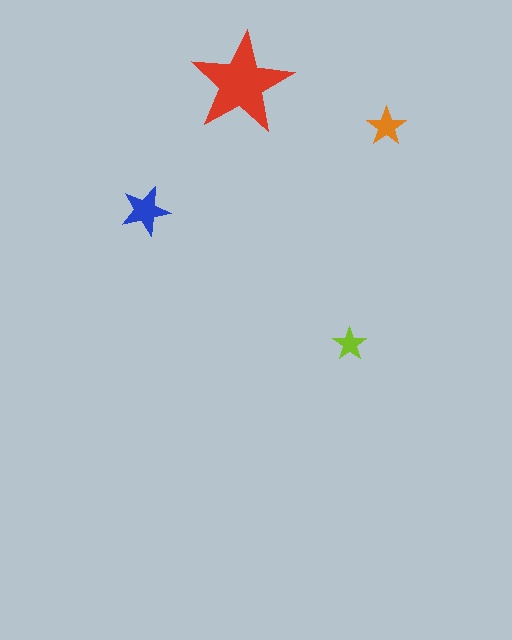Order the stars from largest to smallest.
the red one, the blue one, the orange one, the lime one.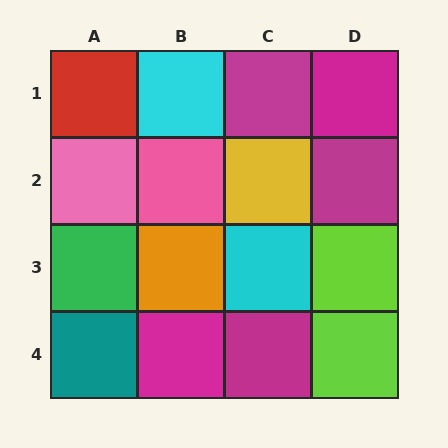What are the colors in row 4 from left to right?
Teal, magenta, magenta, lime.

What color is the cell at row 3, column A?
Green.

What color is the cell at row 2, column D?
Magenta.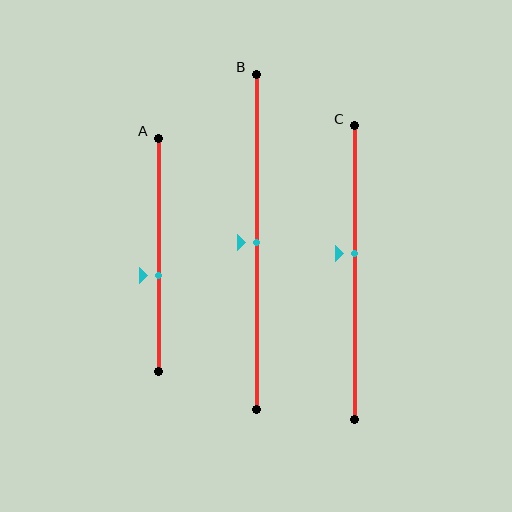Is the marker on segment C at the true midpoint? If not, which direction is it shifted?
No, the marker on segment C is shifted upward by about 7% of the segment length.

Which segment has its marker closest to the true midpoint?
Segment B has its marker closest to the true midpoint.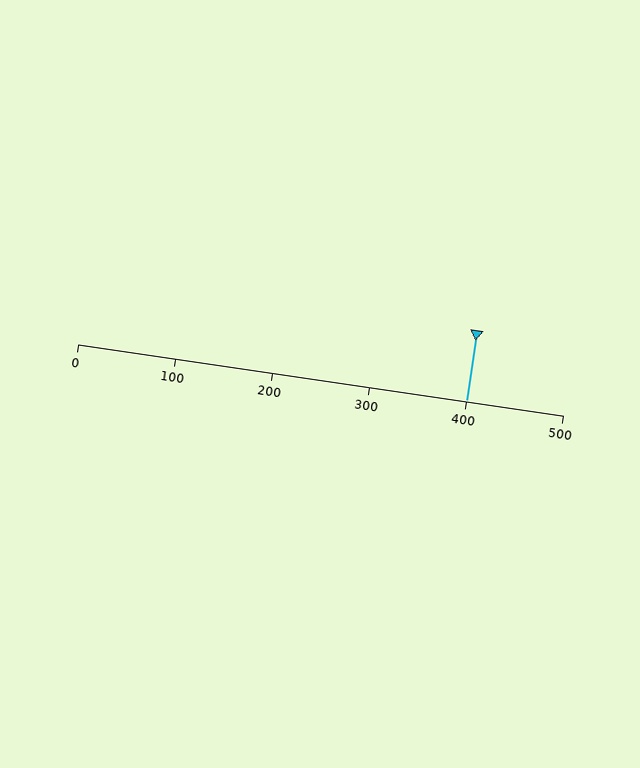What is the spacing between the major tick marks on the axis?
The major ticks are spaced 100 apart.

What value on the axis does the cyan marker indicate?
The marker indicates approximately 400.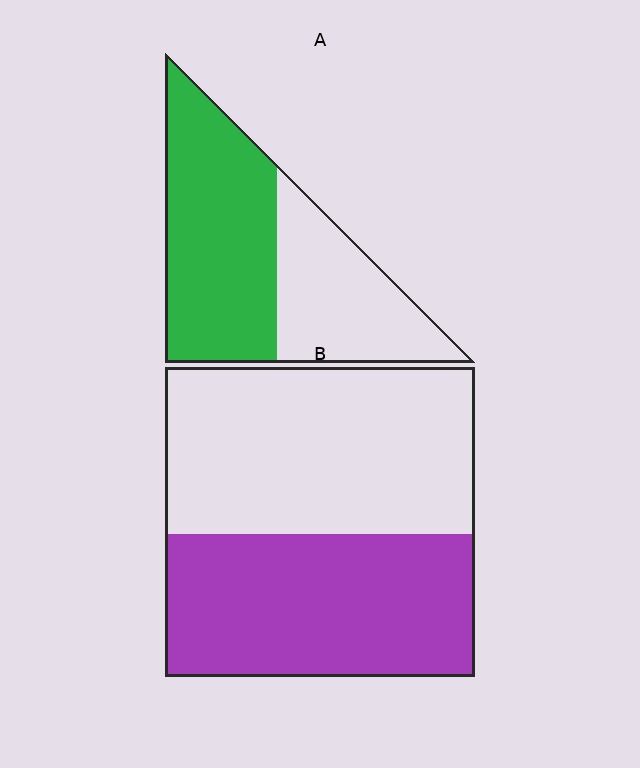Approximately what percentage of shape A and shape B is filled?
A is approximately 60% and B is approximately 45%.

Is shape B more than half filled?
Roughly half.